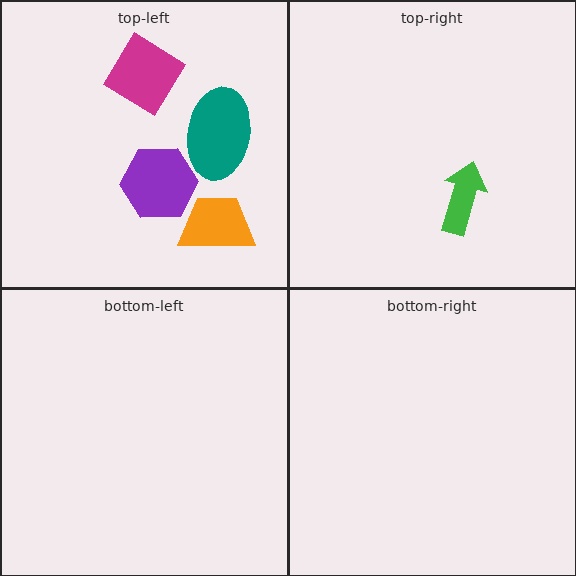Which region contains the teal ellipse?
The top-left region.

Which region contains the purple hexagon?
The top-left region.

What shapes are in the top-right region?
The green arrow.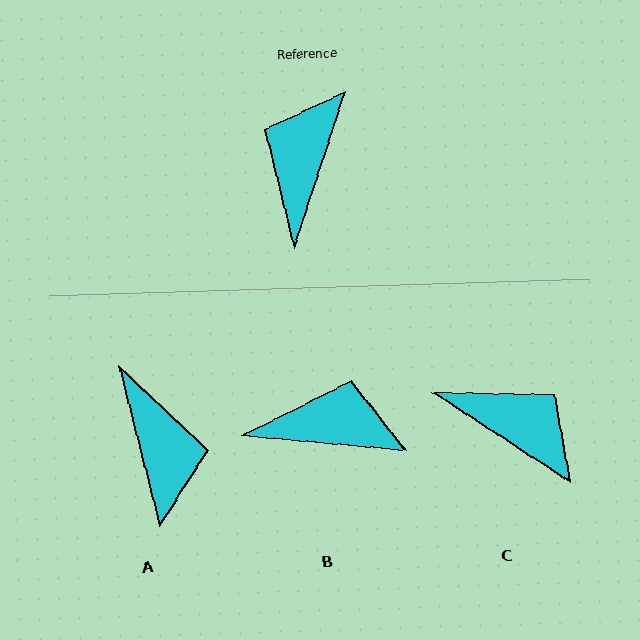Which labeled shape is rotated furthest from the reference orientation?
A, about 148 degrees away.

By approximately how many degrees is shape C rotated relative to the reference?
Approximately 105 degrees clockwise.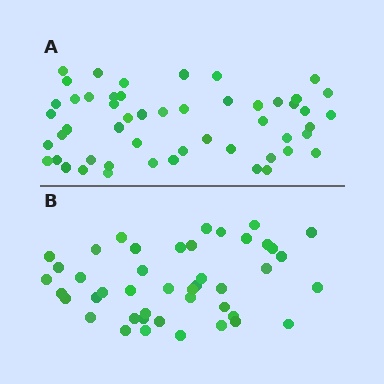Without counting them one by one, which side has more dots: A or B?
Region A (the top region) has more dots.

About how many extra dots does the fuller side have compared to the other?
Region A has roughly 8 or so more dots than region B.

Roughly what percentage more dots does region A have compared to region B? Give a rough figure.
About 20% more.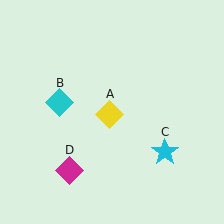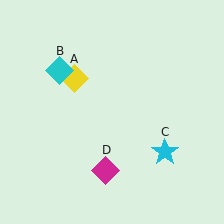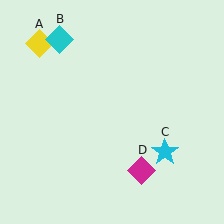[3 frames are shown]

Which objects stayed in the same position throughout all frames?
Cyan star (object C) remained stationary.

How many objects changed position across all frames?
3 objects changed position: yellow diamond (object A), cyan diamond (object B), magenta diamond (object D).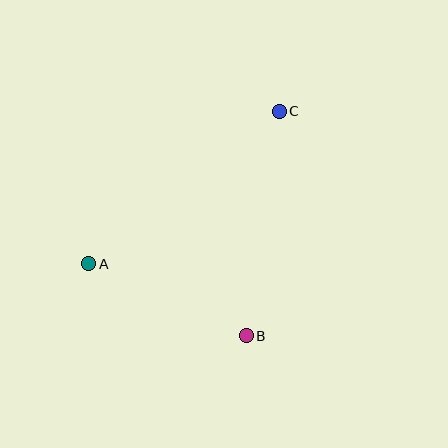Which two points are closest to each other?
Points A and B are closest to each other.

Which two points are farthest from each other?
Points A and C are farthest from each other.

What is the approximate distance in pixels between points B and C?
The distance between B and C is approximately 227 pixels.